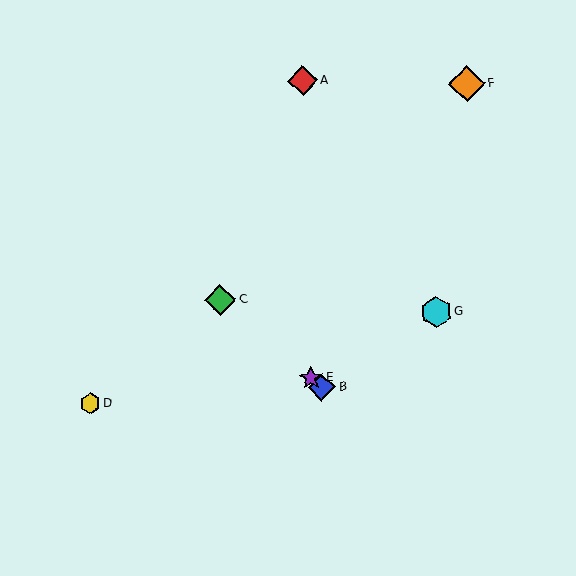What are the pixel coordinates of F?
Object F is at (467, 84).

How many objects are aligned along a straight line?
3 objects (B, C, E) are aligned along a straight line.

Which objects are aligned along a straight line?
Objects B, C, E are aligned along a straight line.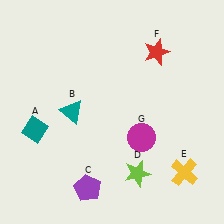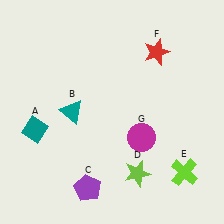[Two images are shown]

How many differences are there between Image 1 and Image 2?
There is 1 difference between the two images.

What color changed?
The cross (E) changed from yellow in Image 1 to lime in Image 2.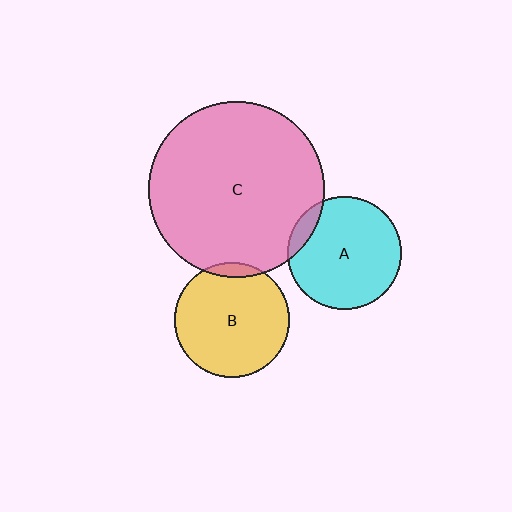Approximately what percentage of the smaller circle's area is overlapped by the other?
Approximately 5%.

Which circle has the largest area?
Circle C (pink).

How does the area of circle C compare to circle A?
Approximately 2.4 times.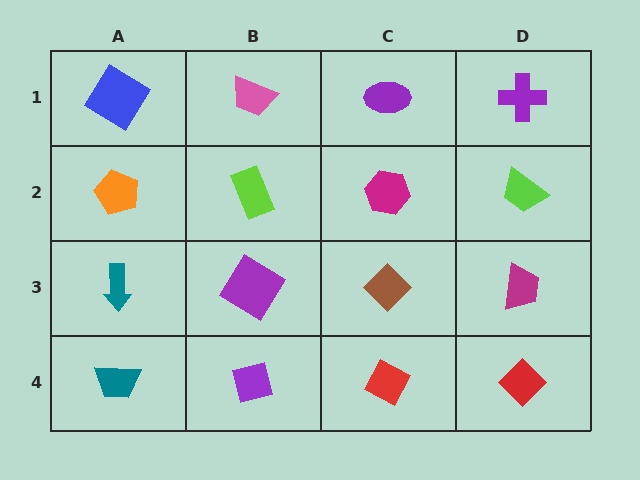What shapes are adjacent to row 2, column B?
A pink trapezoid (row 1, column B), a purple diamond (row 3, column B), an orange pentagon (row 2, column A), a magenta hexagon (row 2, column C).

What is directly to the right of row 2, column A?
A lime rectangle.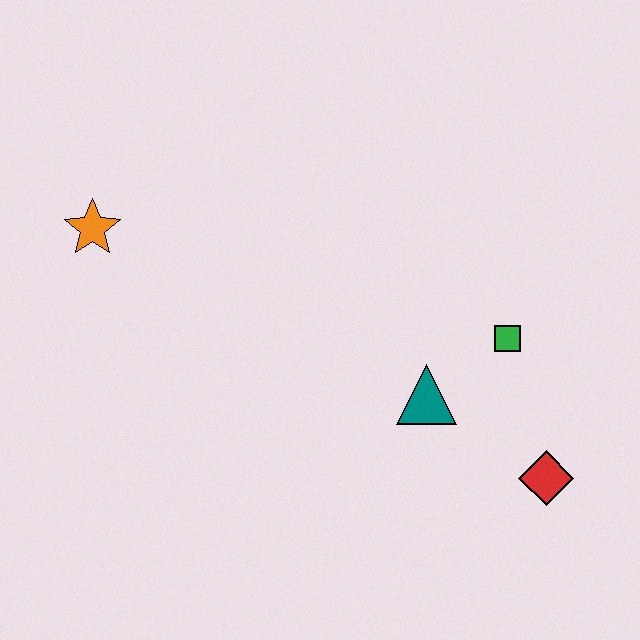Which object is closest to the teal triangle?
The green square is closest to the teal triangle.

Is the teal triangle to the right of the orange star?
Yes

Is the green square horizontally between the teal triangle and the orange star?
No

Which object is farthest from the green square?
The orange star is farthest from the green square.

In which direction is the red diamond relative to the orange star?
The red diamond is to the right of the orange star.